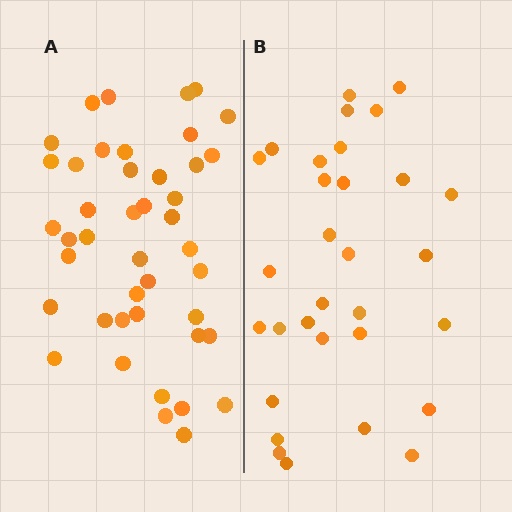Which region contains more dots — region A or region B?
Region A (the left region) has more dots.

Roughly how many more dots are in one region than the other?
Region A has roughly 12 or so more dots than region B.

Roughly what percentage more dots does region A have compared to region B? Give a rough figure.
About 40% more.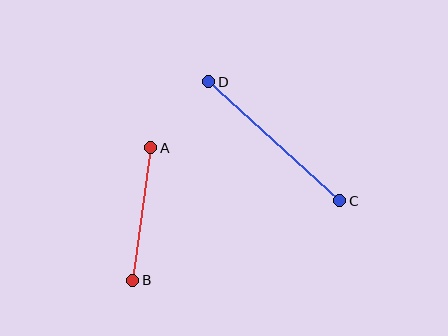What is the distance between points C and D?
The distance is approximately 177 pixels.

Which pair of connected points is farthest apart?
Points C and D are farthest apart.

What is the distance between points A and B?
The distance is approximately 134 pixels.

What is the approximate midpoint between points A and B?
The midpoint is at approximately (142, 214) pixels.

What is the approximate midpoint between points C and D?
The midpoint is at approximately (274, 141) pixels.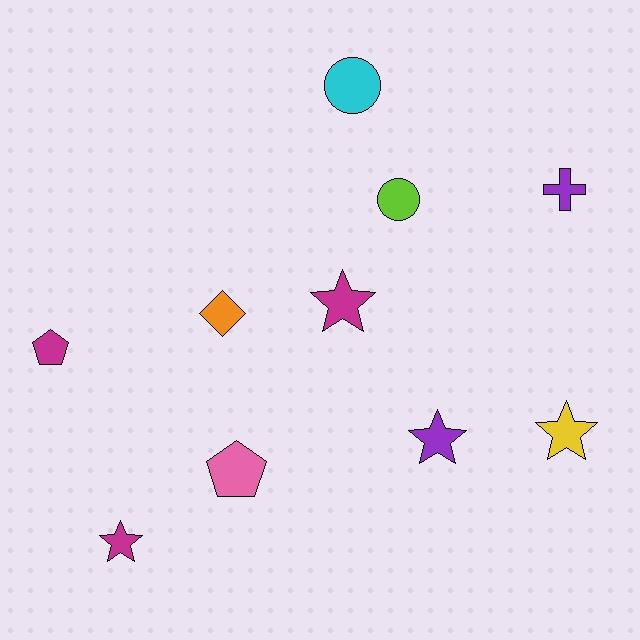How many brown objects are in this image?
There are no brown objects.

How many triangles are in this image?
There are no triangles.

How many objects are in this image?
There are 10 objects.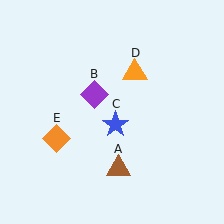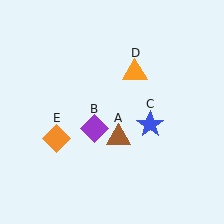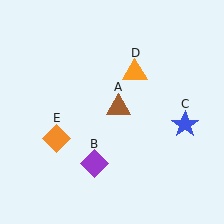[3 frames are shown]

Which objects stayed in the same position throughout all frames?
Orange triangle (object D) and orange diamond (object E) remained stationary.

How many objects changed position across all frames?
3 objects changed position: brown triangle (object A), purple diamond (object B), blue star (object C).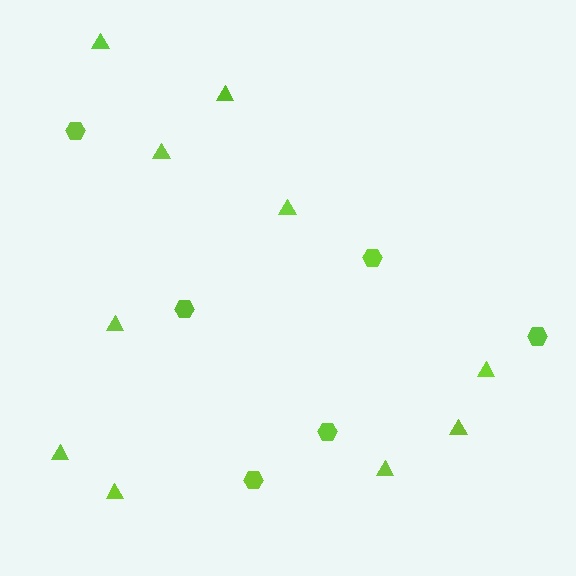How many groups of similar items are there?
There are 2 groups: one group of hexagons (6) and one group of triangles (10).